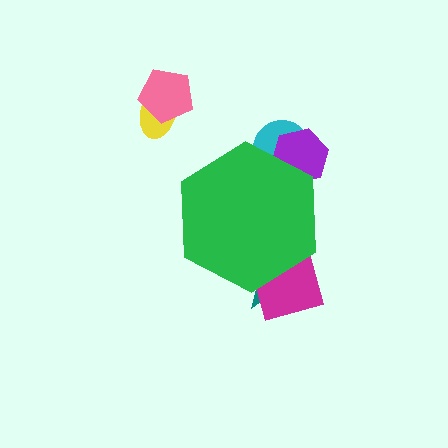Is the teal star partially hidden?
Yes, the teal star is partially hidden behind the green hexagon.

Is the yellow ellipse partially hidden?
No, the yellow ellipse is fully visible.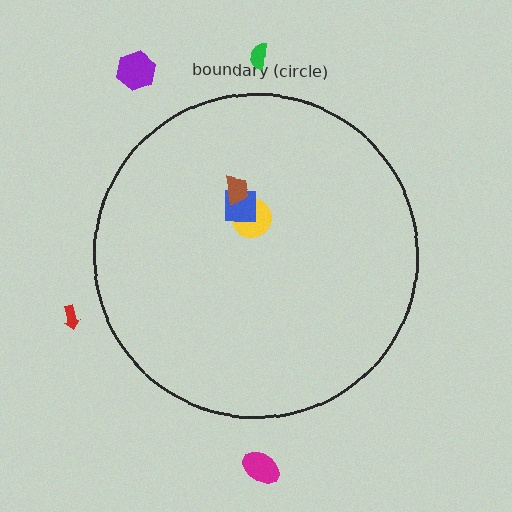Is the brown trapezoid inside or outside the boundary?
Inside.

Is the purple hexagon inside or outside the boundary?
Outside.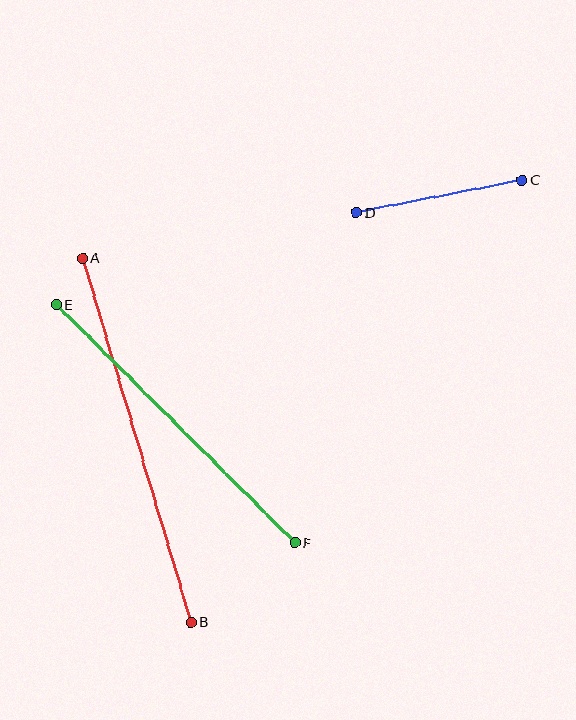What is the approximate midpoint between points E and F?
The midpoint is at approximately (176, 424) pixels.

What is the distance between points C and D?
The distance is approximately 169 pixels.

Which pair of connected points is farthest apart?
Points A and B are farthest apart.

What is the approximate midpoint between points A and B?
The midpoint is at approximately (137, 440) pixels.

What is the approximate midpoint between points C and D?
The midpoint is at approximately (439, 196) pixels.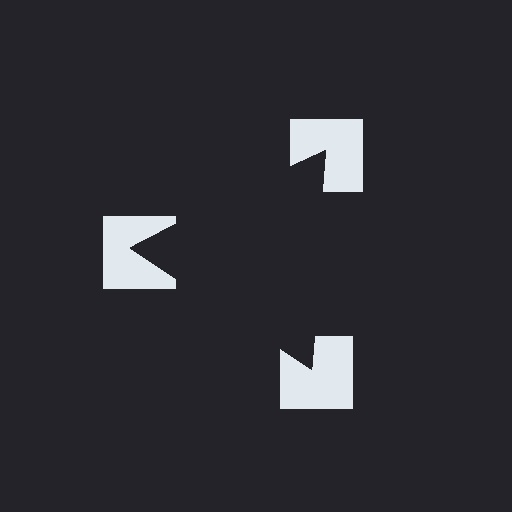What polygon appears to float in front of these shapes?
An illusory triangle — its edges are inferred from the aligned wedge cuts in the notched squares, not physically drawn.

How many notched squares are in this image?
There are 3 — one at each vertex of the illusory triangle.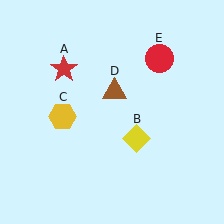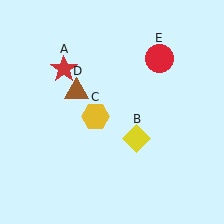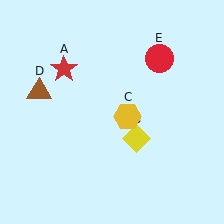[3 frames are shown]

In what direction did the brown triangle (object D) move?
The brown triangle (object D) moved left.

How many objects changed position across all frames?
2 objects changed position: yellow hexagon (object C), brown triangle (object D).